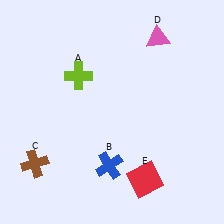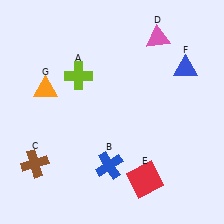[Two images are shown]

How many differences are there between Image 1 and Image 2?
There are 2 differences between the two images.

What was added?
A blue triangle (F), an orange triangle (G) were added in Image 2.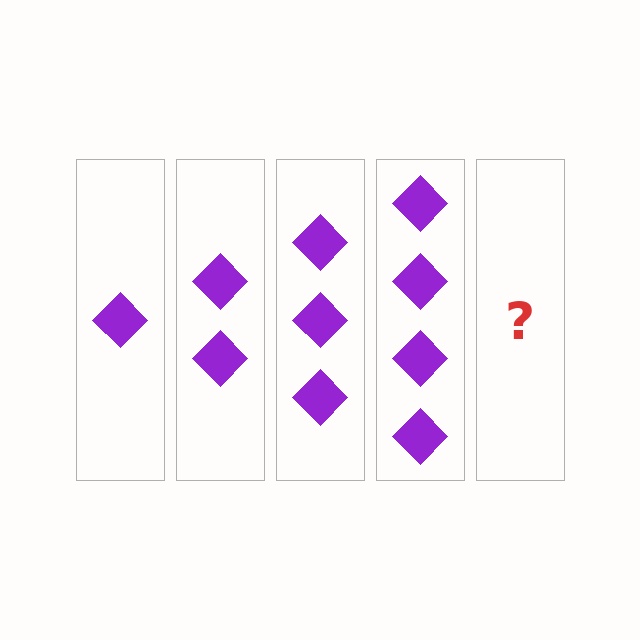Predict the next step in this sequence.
The next step is 5 diamonds.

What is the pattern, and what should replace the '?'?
The pattern is that each step adds one more diamond. The '?' should be 5 diamonds.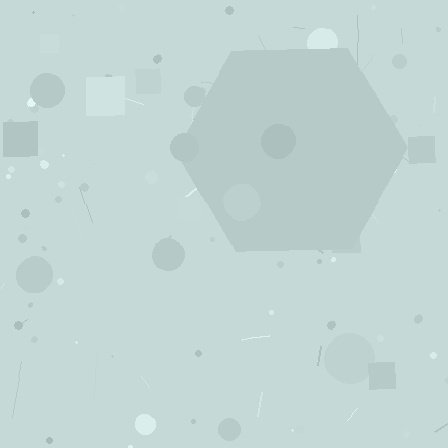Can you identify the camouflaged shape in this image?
The camouflaged shape is a hexagon.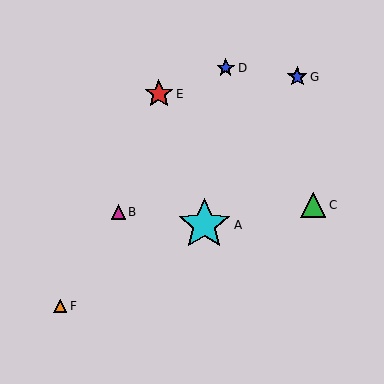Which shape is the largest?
The cyan star (labeled A) is the largest.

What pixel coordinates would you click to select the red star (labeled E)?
Click at (159, 94) to select the red star E.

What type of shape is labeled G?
Shape G is a blue star.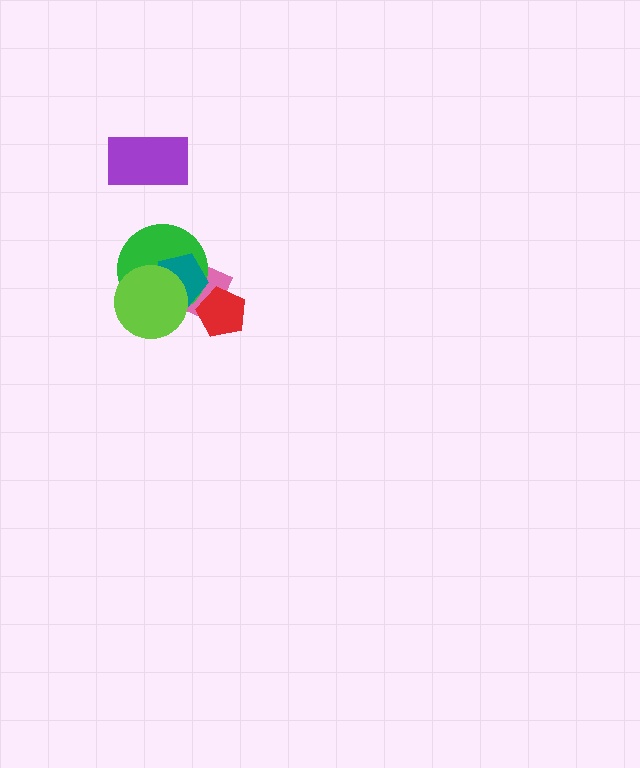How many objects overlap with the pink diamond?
4 objects overlap with the pink diamond.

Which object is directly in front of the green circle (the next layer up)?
The teal pentagon is directly in front of the green circle.